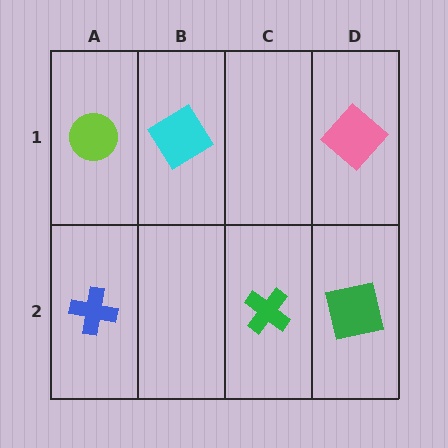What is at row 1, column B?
A cyan diamond.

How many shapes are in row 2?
3 shapes.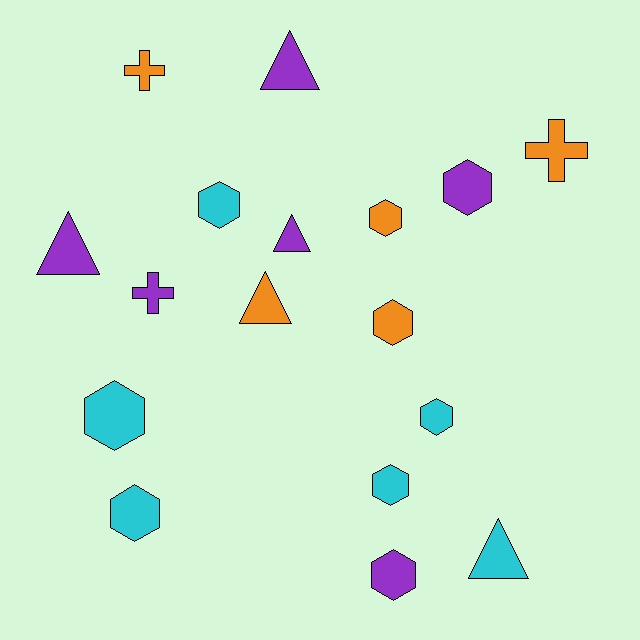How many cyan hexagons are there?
There are 5 cyan hexagons.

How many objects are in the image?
There are 17 objects.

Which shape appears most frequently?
Hexagon, with 9 objects.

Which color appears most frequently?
Cyan, with 6 objects.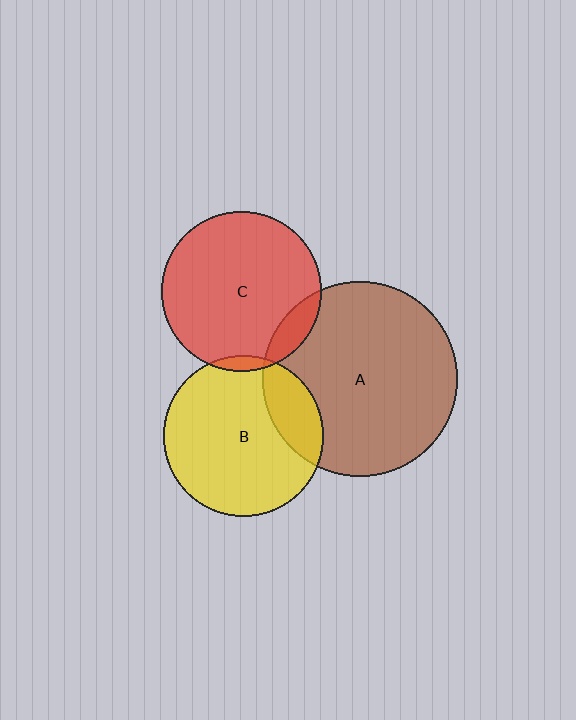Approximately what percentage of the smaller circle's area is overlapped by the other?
Approximately 20%.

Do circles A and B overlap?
Yes.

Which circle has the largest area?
Circle A (brown).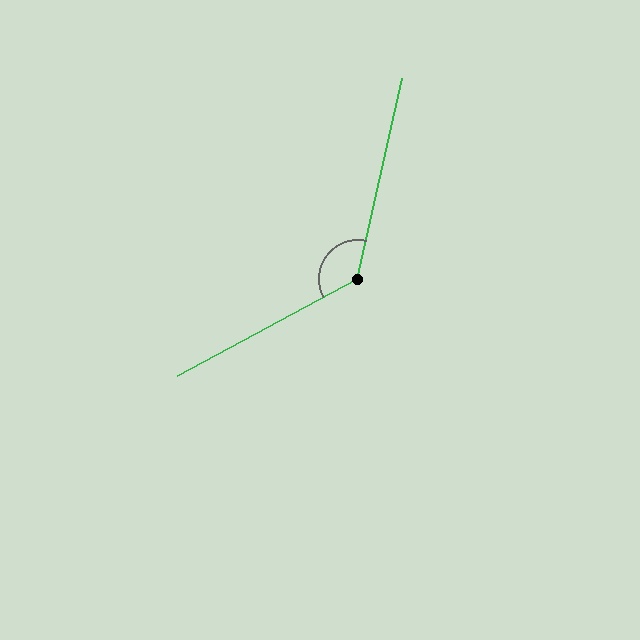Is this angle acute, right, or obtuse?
It is obtuse.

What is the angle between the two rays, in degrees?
Approximately 131 degrees.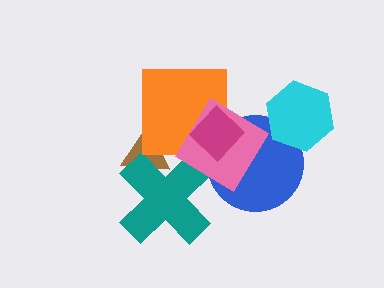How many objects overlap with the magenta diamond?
3 objects overlap with the magenta diamond.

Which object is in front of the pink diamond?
The magenta diamond is in front of the pink diamond.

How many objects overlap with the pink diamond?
4 objects overlap with the pink diamond.